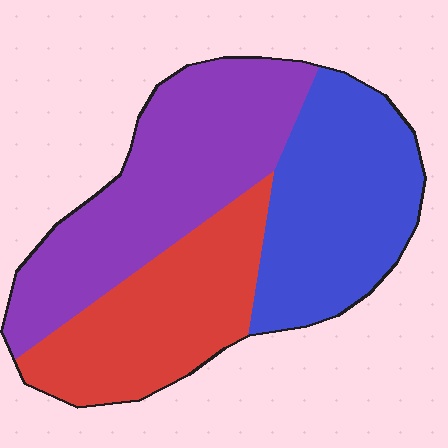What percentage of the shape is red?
Red covers about 30% of the shape.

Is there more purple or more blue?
Purple.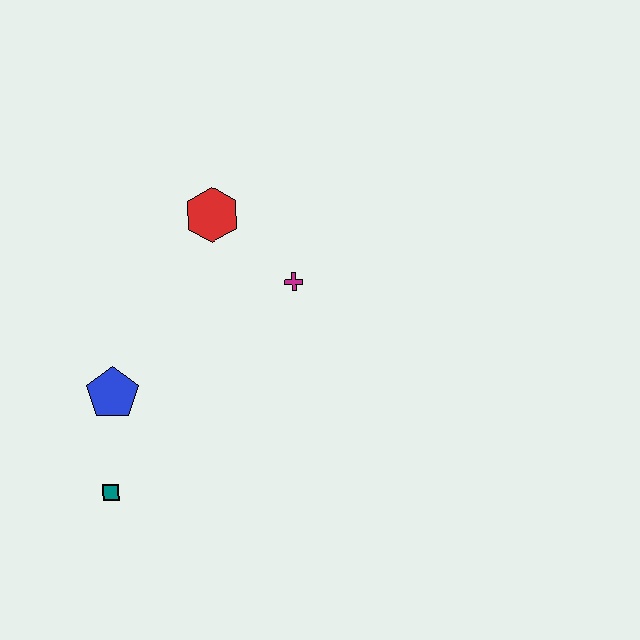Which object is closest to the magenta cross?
The red hexagon is closest to the magenta cross.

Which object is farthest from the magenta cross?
The teal square is farthest from the magenta cross.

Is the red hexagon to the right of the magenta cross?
No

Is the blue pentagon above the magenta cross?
No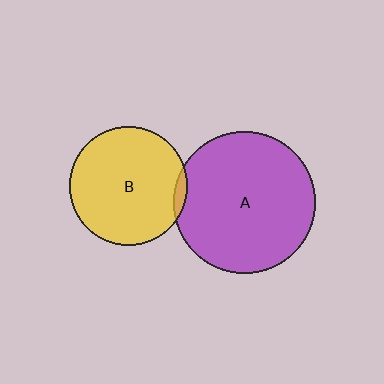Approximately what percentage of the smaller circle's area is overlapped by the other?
Approximately 5%.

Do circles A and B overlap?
Yes.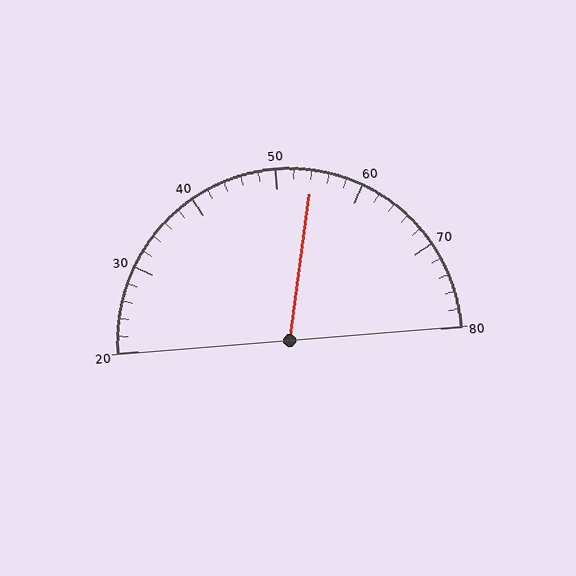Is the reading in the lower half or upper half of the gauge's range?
The reading is in the upper half of the range (20 to 80).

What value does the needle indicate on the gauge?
The needle indicates approximately 54.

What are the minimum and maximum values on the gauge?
The gauge ranges from 20 to 80.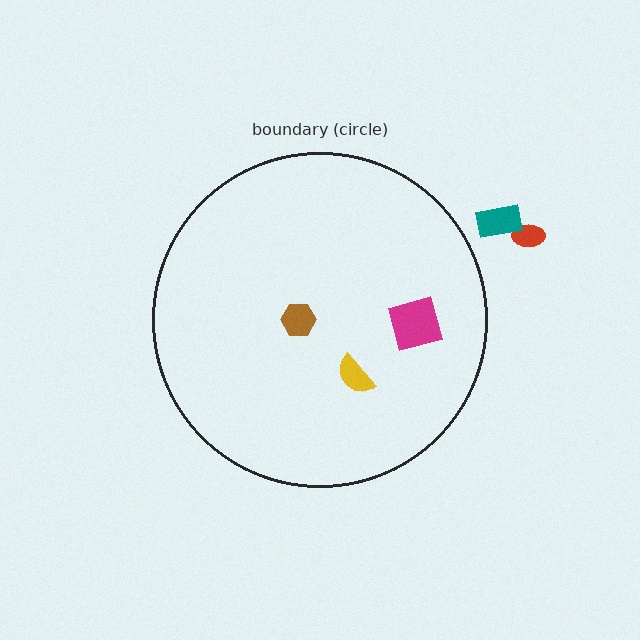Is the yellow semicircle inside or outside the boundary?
Inside.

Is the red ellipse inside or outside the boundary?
Outside.